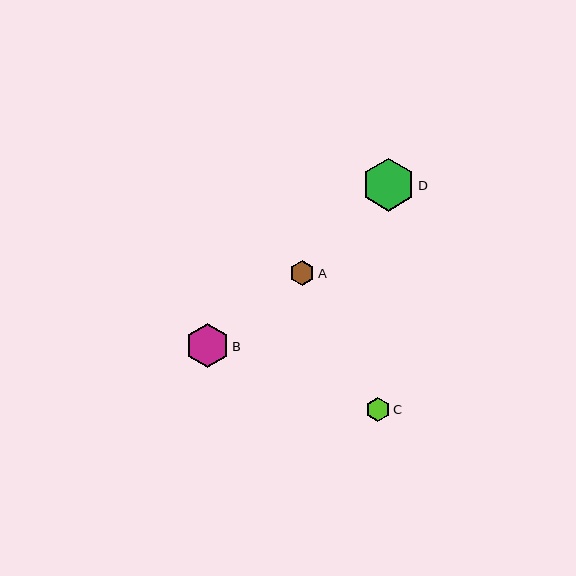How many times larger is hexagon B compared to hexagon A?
Hexagon B is approximately 1.7 times the size of hexagon A.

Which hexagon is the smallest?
Hexagon C is the smallest with a size of approximately 24 pixels.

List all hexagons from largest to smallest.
From largest to smallest: D, B, A, C.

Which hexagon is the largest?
Hexagon D is the largest with a size of approximately 52 pixels.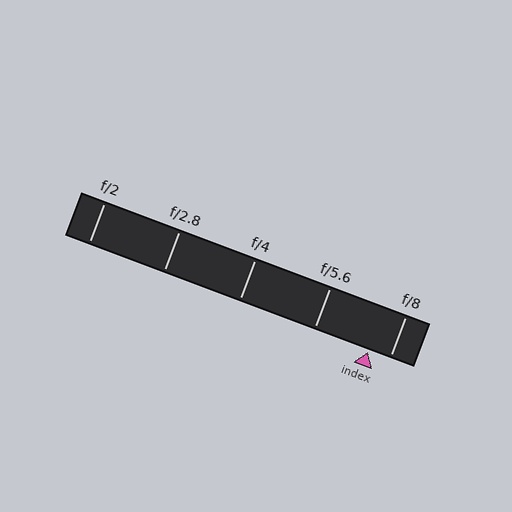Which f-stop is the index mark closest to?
The index mark is closest to f/8.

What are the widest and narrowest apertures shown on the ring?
The widest aperture shown is f/2 and the narrowest is f/8.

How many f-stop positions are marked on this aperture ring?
There are 5 f-stop positions marked.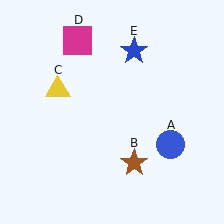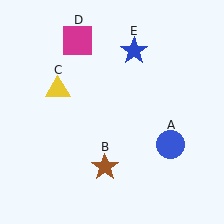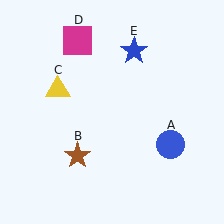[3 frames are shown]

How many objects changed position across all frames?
1 object changed position: brown star (object B).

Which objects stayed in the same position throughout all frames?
Blue circle (object A) and yellow triangle (object C) and magenta square (object D) and blue star (object E) remained stationary.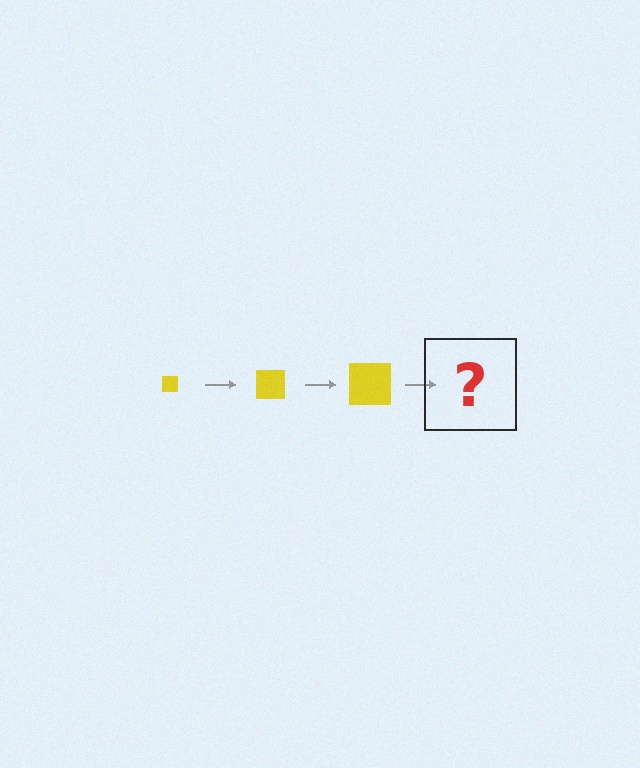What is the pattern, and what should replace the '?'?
The pattern is that the square gets progressively larger each step. The '?' should be a yellow square, larger than the previous one.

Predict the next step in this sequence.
The next step is a yellow square, larger than the previous one.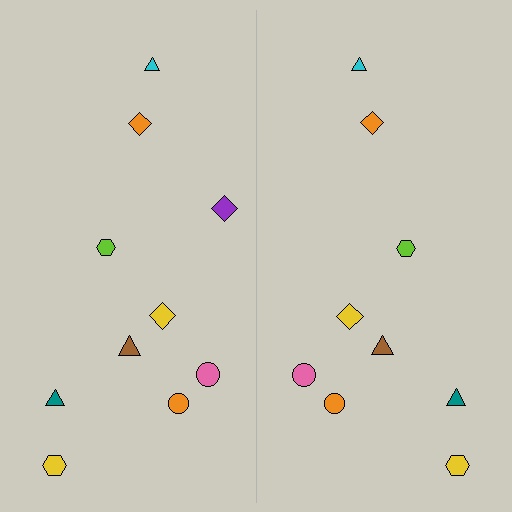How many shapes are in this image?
There are 19 shapes in this image.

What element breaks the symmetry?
A purple diamond is missing from the right side.